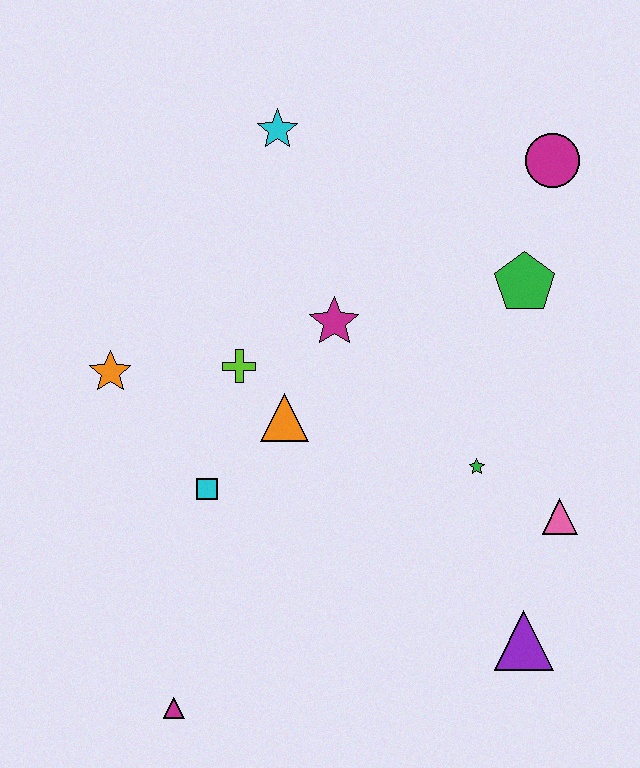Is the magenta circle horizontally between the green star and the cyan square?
No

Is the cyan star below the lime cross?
No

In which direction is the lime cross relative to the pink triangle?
The lime cross is to the left of the pink triangle.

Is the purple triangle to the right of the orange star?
Yes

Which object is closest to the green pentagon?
The magenta circle is closest to the green pentagon.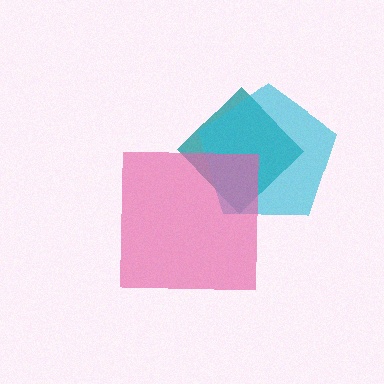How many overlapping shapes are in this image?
There are 3 overlapping shapes in the image.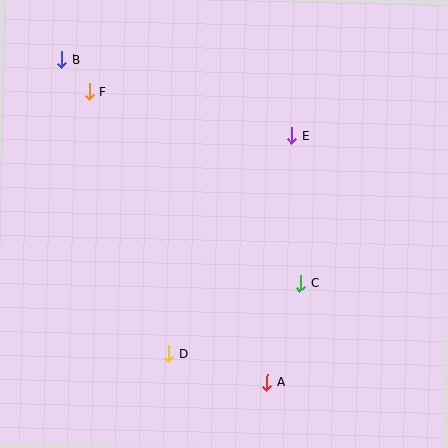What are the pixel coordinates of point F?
Point F is at (89, 92).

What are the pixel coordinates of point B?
Point B is at (61, 59).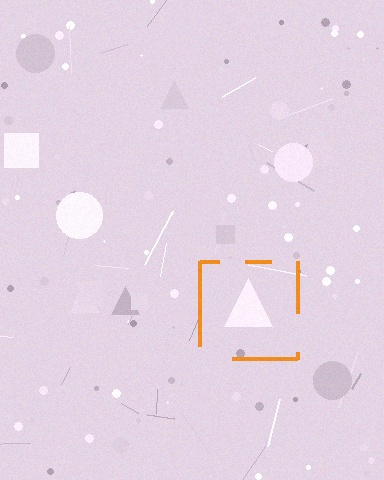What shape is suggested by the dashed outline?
The dashed outline suggests a square.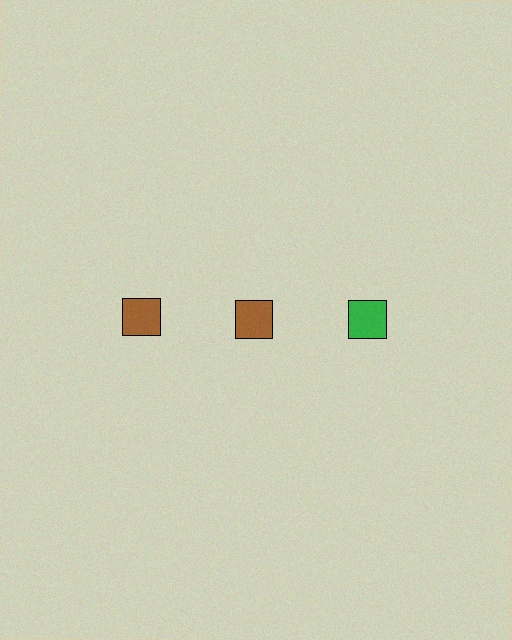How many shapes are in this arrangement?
There are 3 shapes arranged in a grid pattern.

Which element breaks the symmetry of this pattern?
The green square in the top row, center column breaks the symmetry. All other shapes are brown squares.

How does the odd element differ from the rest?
It has a different color: green instead of brown.